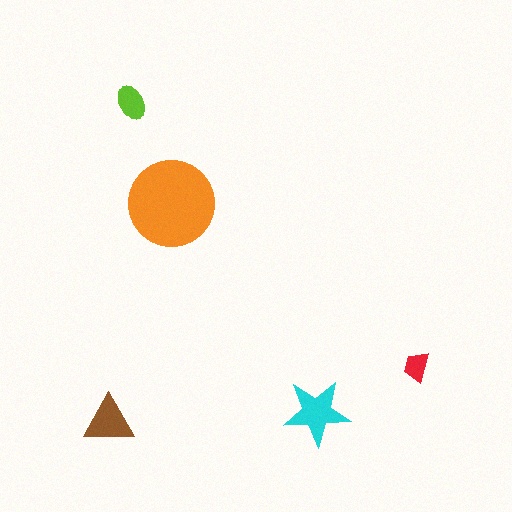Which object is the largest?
The orange circle.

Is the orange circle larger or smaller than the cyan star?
Larger.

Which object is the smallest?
The red trapezoid.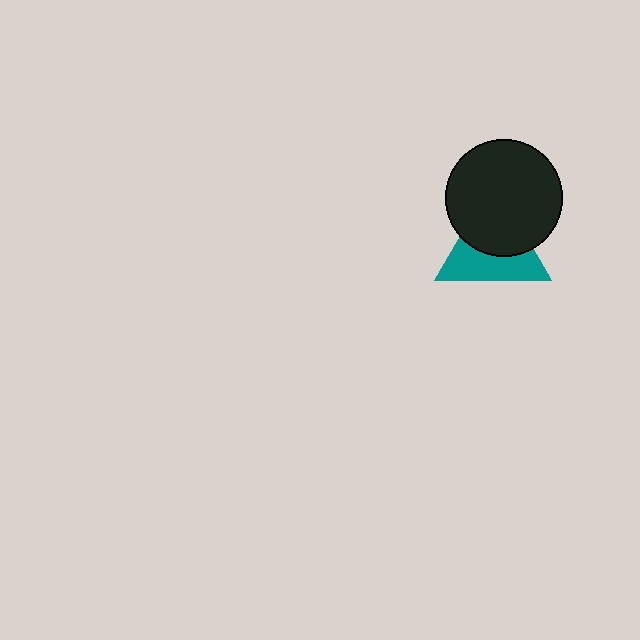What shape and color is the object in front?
The object in front is a black circle.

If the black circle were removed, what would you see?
You would see the complete teal triangle.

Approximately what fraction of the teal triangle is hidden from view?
Roughly 50% of the teal triangle is hidden behind the black circle.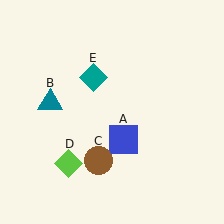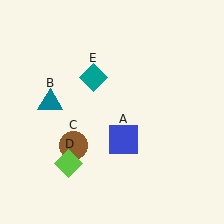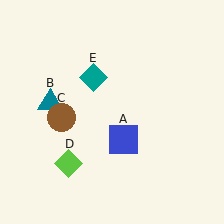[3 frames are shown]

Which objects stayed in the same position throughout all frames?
Blue square (object A) and teal triangle (object B) and lime diamond (object D) and teal diamond (object E) remained stationary.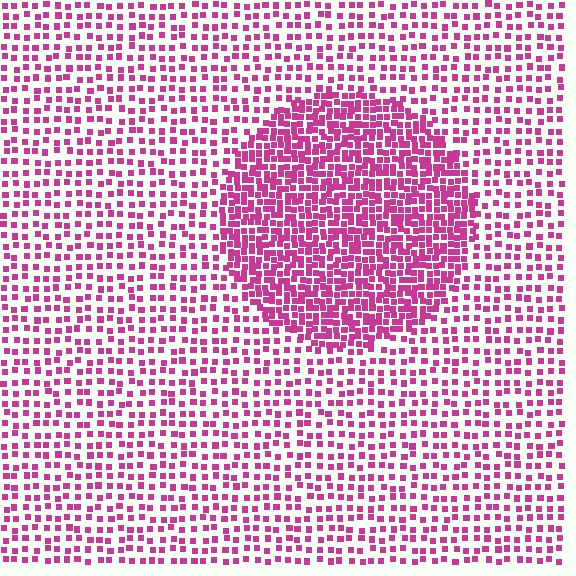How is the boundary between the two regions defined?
The boundary is defined by a change in element density (approximately 2.2x ratio). All elements are the same color, size, and shape.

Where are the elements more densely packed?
The elements are more densely packed inside the circle boundary.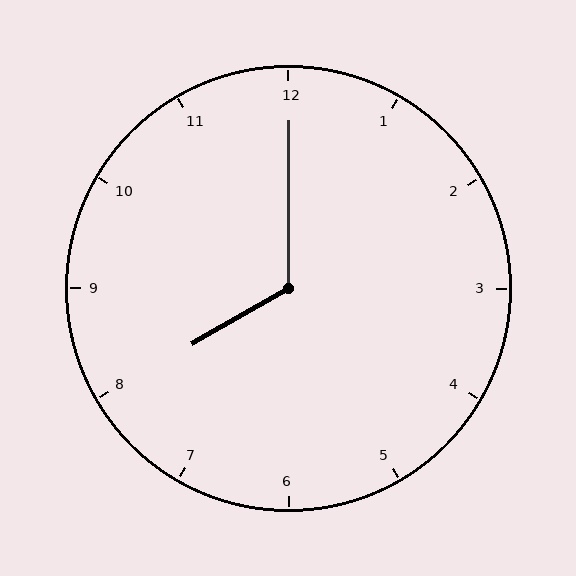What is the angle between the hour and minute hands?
Approximately 120 degrees.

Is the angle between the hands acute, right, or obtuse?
It is obtuse.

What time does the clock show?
8:00.